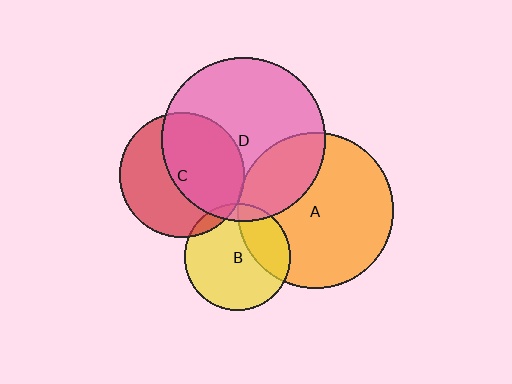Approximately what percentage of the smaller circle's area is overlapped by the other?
Approximately 30%.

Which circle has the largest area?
Circle D (pink).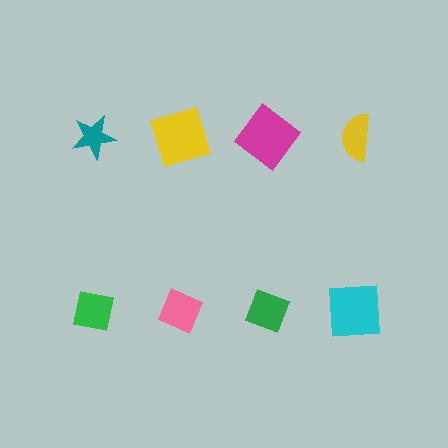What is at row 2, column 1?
A green square.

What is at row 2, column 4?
A cyan square.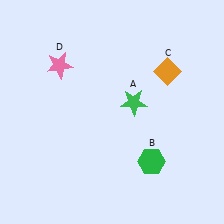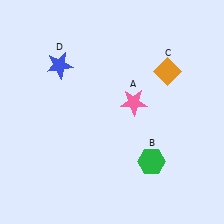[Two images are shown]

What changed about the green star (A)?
In Image 1, A is green. In Image 2, it changed to pink.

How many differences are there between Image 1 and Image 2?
There are 2 differences between the two images.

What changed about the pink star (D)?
In Image 1, D is pink. In Image 2, it changed to blue.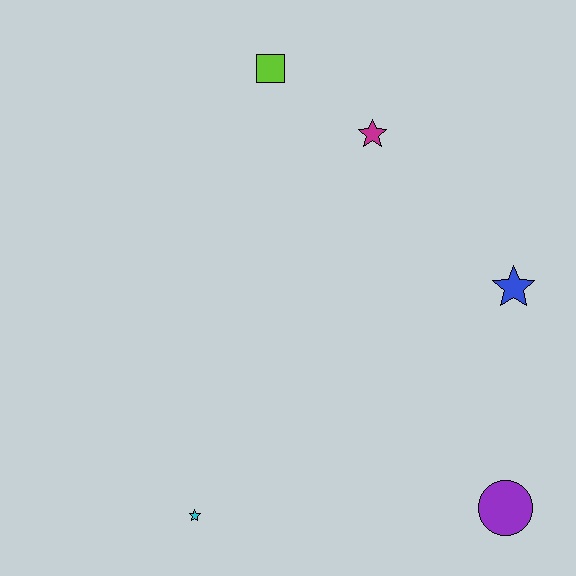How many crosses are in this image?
There are no crosses.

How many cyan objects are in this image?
There is 1 cyan object.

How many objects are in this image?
There are 5 objects.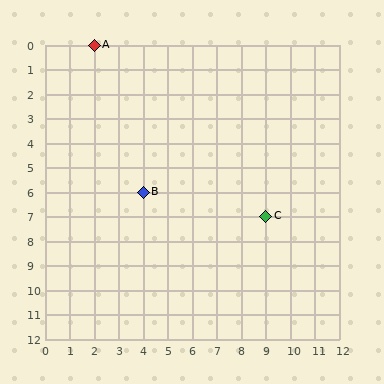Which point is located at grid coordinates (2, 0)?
Point A is at (2, 0).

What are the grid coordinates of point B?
Point B is at grid coordinates (4, 6).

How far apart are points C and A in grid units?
Points C and A are 7 columns and 7 rows apart (about 9.9 grid units diagonally).